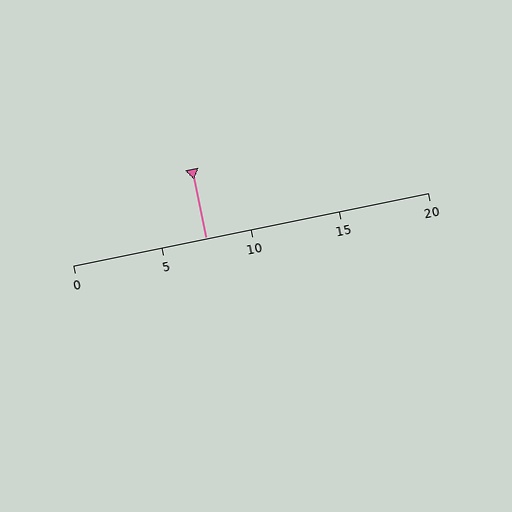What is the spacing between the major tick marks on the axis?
The major ticks are spaced 5 apart.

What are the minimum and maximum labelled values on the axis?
The axis runs from 0 to 20.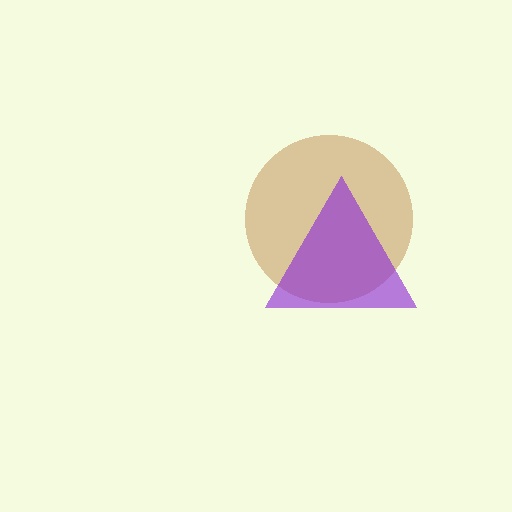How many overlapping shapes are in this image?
There are 2 overlapping shapes in the image.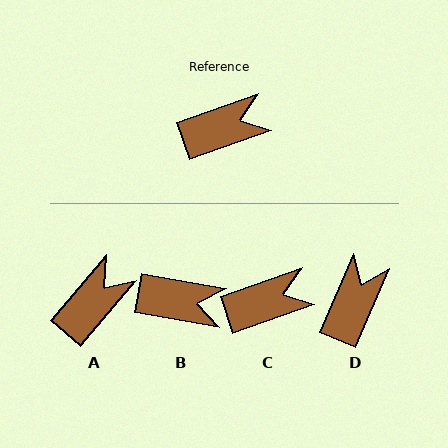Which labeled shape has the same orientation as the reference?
C.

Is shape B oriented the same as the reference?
No, it is off by about 29 degrees.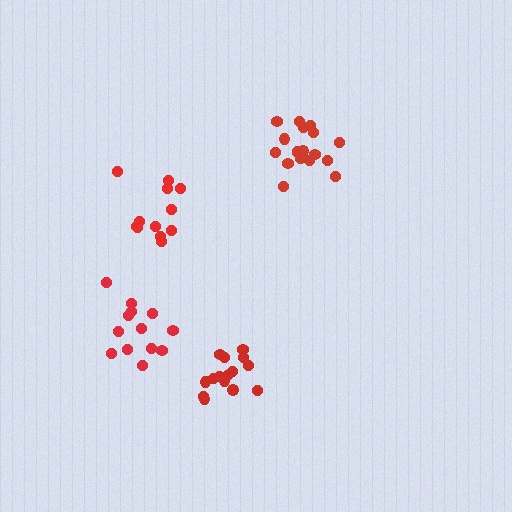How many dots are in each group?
Group 1: 13 dots, Group 2: 12 dots, Group 3: 18 dots, Group 4: 15 dots (58 total).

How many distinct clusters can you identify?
There are 4 distinct clusters.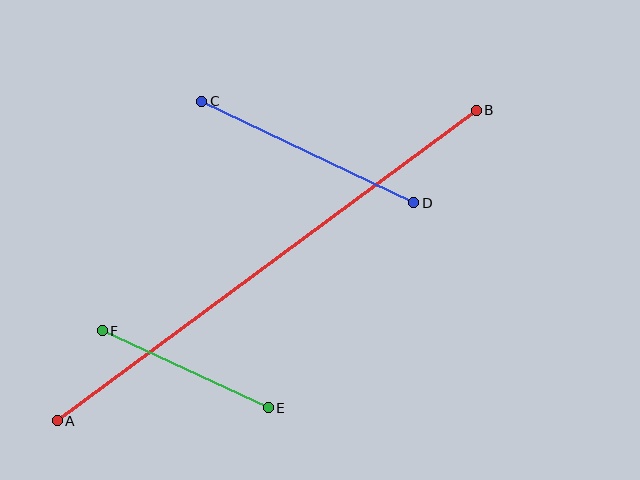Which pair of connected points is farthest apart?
Points A and B are farthest apart.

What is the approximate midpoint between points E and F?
The midpoint is at approximately (185, 369) pixels.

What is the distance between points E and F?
The distance is approximately 183 pixels.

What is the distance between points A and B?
The distance is approximately 521 pixels.